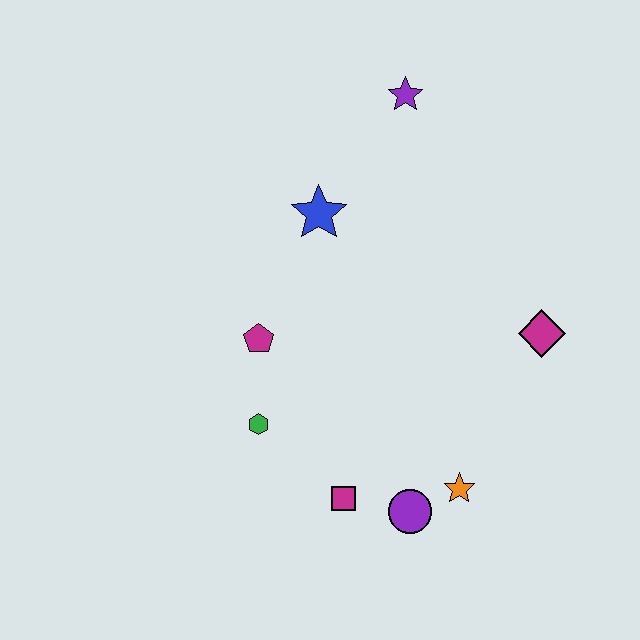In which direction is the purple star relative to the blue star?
The purple star is above the blue star.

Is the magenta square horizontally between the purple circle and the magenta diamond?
No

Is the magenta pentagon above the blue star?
No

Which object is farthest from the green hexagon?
The purple star is farthest from the green hexagon.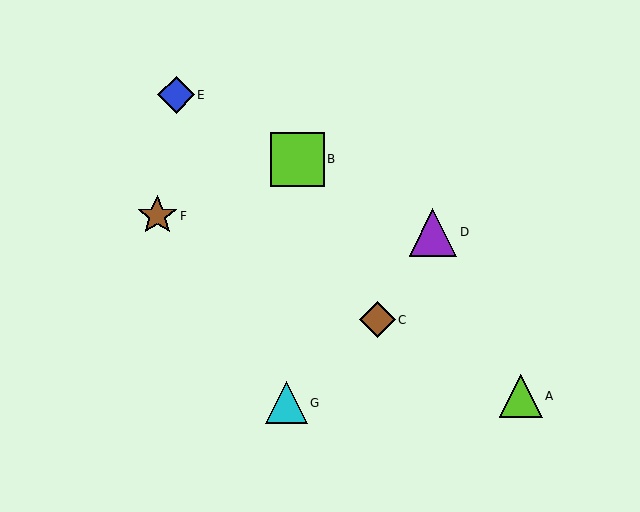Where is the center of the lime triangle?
The center of the lime triangle is at (521, 396).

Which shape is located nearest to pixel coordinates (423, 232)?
The purple triangle (labeled D) at (433, 232) is nearest to that location.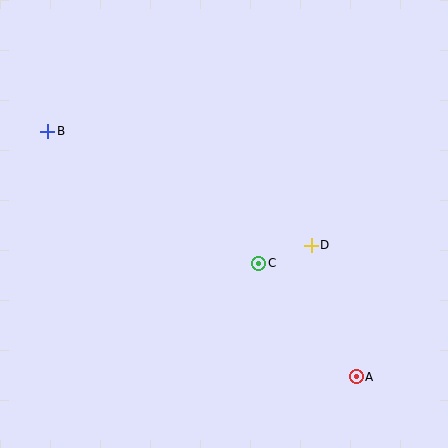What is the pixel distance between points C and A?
The distance between C and A is 150 pixels.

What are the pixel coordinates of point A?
Point A is at (356, 377).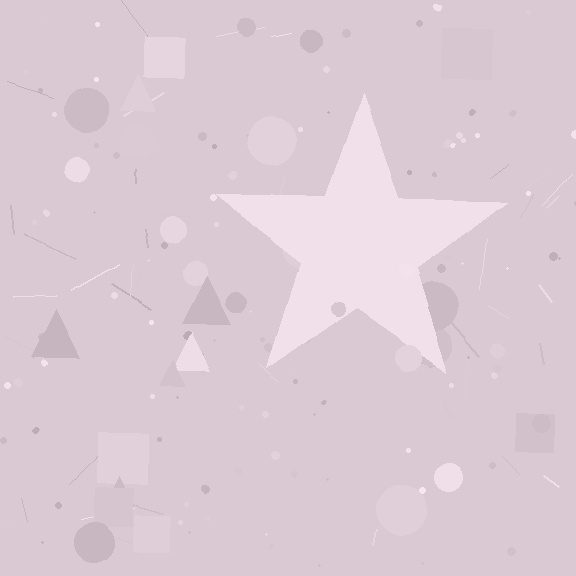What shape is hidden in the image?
A star is hidden in the image.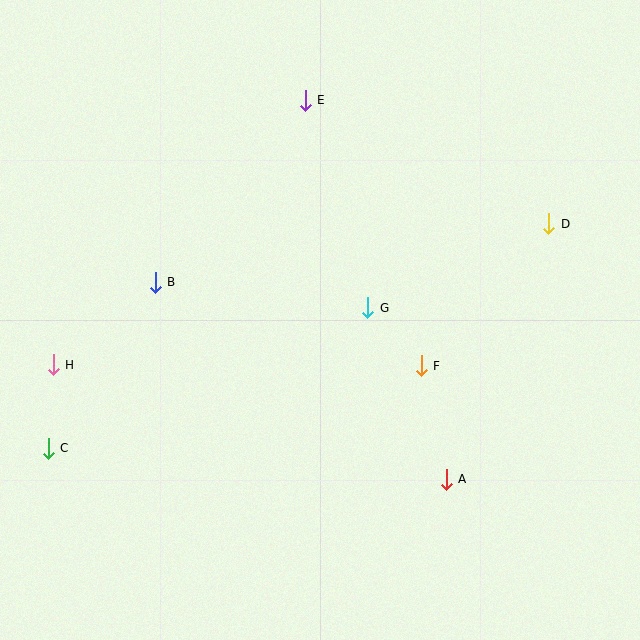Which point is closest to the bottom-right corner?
Point A is closest to the bottom-right corner.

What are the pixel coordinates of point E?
Point E is at (305, 100).